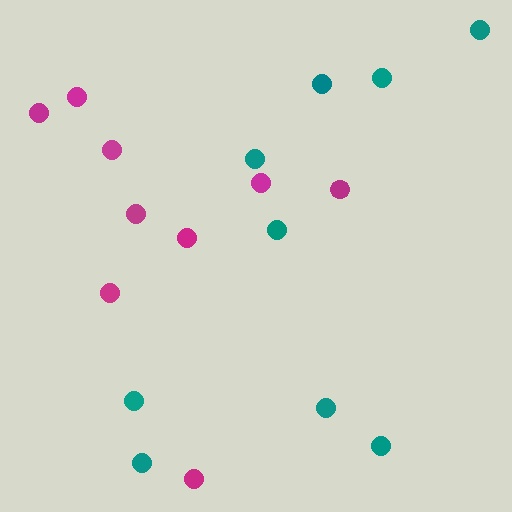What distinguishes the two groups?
There are 2 groups: one group of magenta circles (9) and one group of teal circles (9).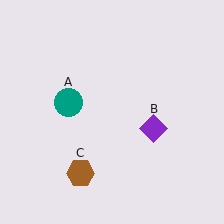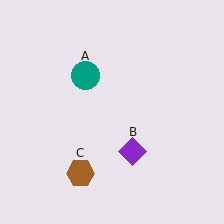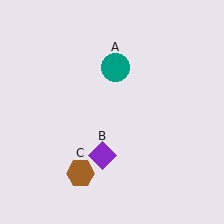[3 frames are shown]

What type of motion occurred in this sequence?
The teal circle (object A), purple diamond (object B) rotated clockwise around the center of the scene.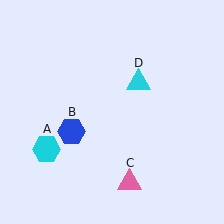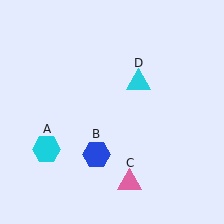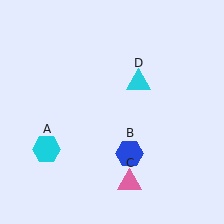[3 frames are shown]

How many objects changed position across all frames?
1 object changed position: blue hexagon (object B).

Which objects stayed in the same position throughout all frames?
Cyan hexagon (object A) and pink triangle (object C) and cyan triangle (object D) remained stationary.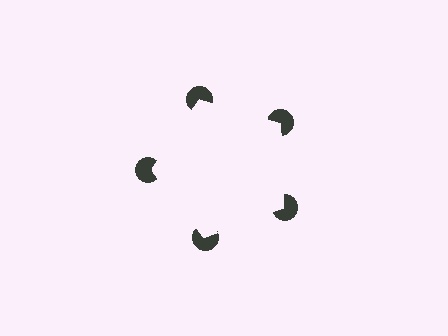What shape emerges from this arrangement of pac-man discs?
An illusory pentagon — its edges are inferred from the aligned wedge cuts in the pac-man discs, not physically drawn.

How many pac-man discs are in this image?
There are 5 — one at each vertex of the illusory pentagon.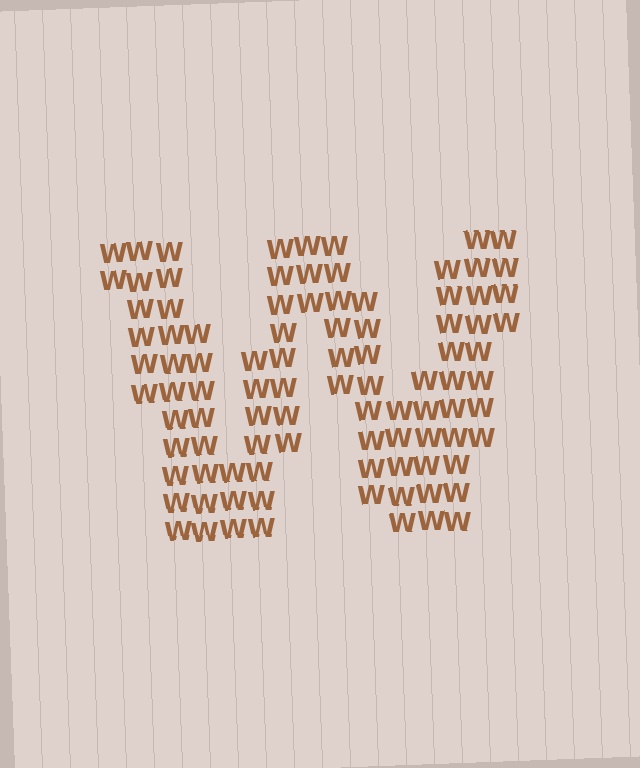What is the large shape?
The large shape is the letter W.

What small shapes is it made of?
It is made of small letter W's.